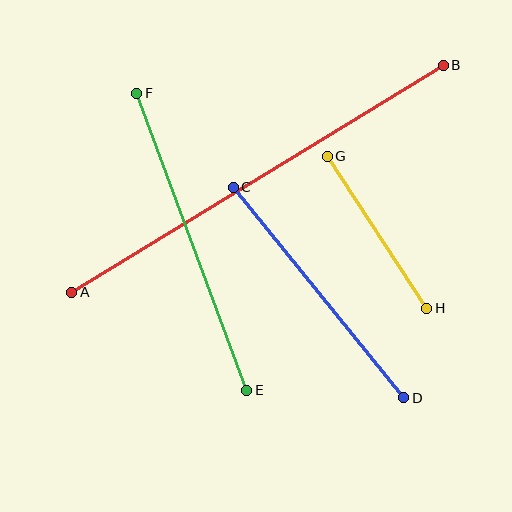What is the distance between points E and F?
The distance is approximately 317 pixels.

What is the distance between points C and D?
The distance is approximately 271 pixels.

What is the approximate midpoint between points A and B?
The midpoint is at approximately (258, 179) pixels.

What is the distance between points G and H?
The distance is approximately 182 pixels.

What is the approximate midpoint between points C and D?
The midpoint is at approximately (319, 293) pixels.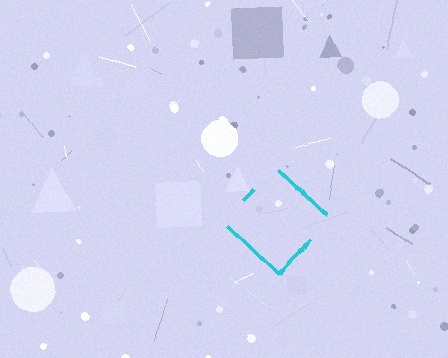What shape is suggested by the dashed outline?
The dashed outline suggests a diamond.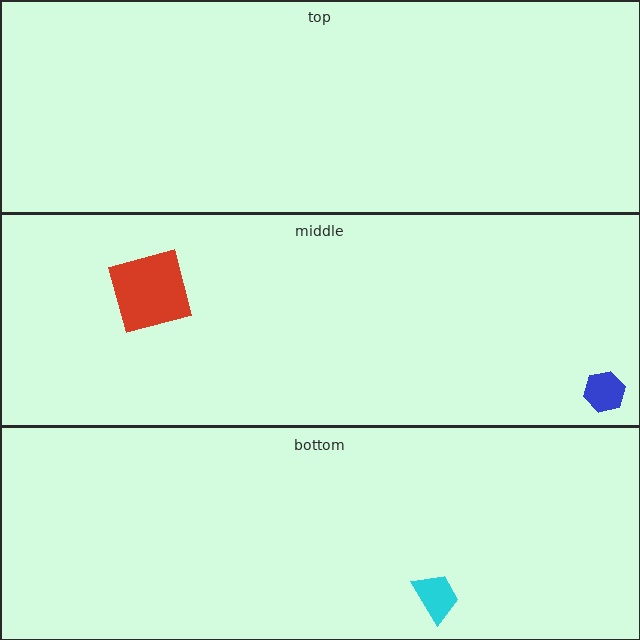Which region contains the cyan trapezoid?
The bottom region.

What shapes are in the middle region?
The red square, the blue hexagon.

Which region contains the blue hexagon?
The middle region.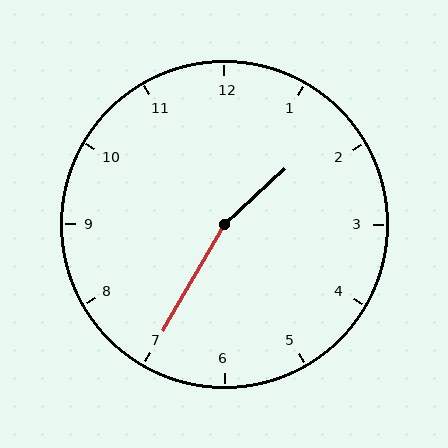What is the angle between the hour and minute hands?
Approximately 162 degrees.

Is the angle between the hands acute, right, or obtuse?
It is obtuse.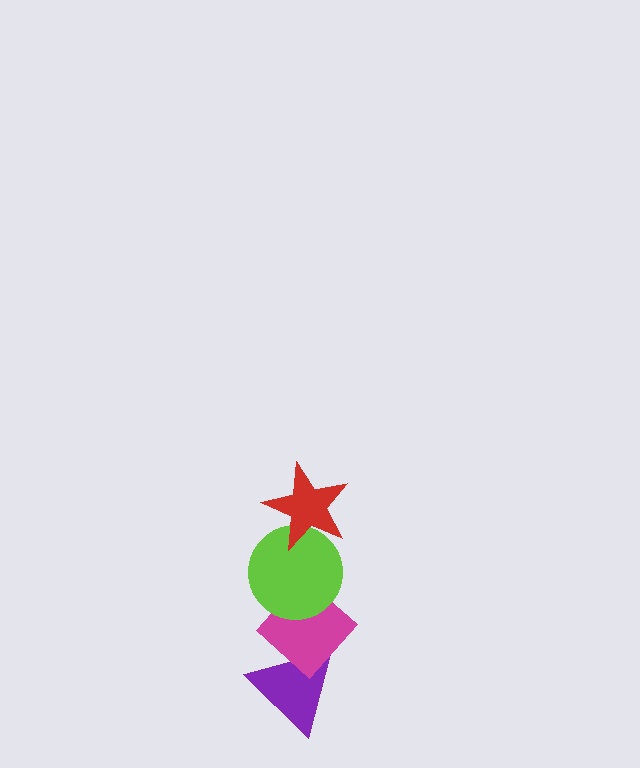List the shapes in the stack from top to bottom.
From top to bottom: the red star, the lime circle, the magenta diamond, the purple triangle.